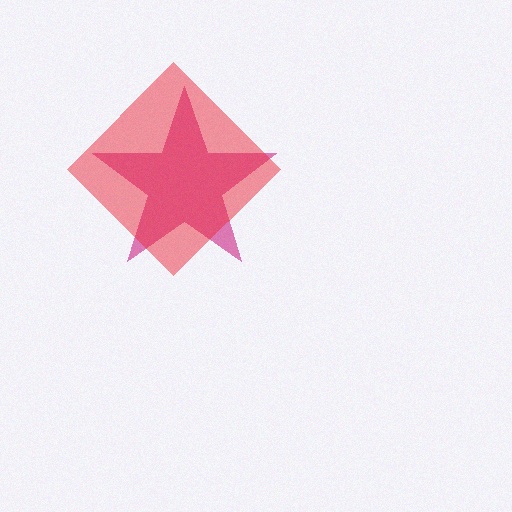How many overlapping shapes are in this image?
There are 2 overlapping shapes in the image.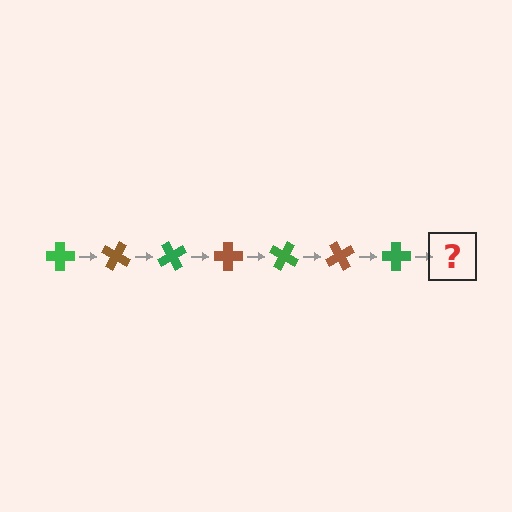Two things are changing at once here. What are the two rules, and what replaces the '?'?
The two rules are that it rotates 30 degrees each step and the color cycles through green and brown. The '?' should be a brown cross, rotated 210 degrees from the start.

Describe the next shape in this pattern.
It should be a brown cross, rotated 210 degrees from the start.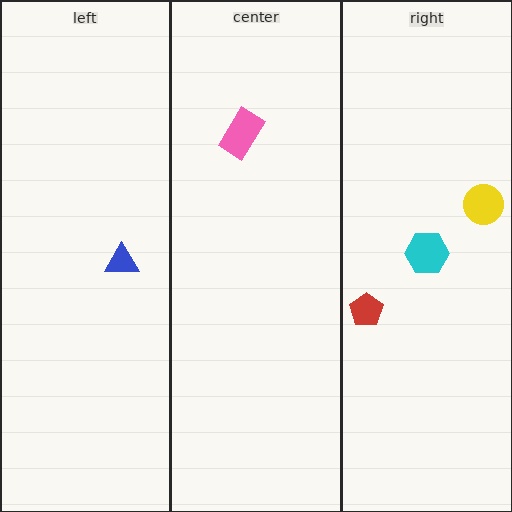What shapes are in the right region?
The cyan hexagon, the yellow circle, the red pentagon.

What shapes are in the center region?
The pink rectangle.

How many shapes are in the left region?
1.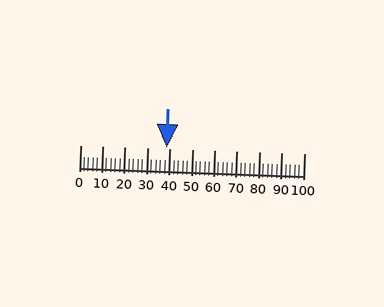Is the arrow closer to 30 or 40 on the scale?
The arrow is closer to 40.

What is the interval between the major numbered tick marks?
The major tick marks are spaced 10 units apart.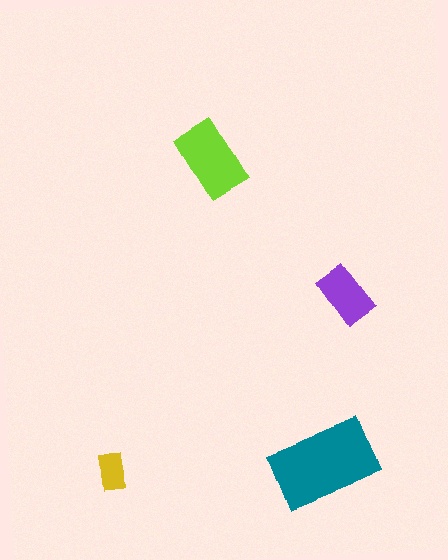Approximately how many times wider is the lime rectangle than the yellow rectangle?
About 2 times wider.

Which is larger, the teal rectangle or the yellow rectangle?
The teal one.